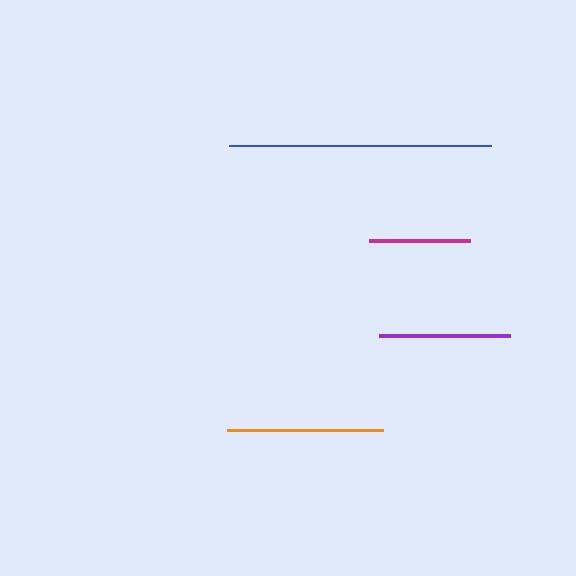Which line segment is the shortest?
The magenta line is the shortest at approximately 102 pixels.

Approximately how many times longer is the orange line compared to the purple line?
The orange line is approximately 1.2 times the length of the purple line.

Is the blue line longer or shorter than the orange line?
The blue line is longer than the orange line.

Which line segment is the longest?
The blue line is the longest at approximately 262 pixels.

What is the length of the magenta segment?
The magenta segment is approximately 102 pixels long.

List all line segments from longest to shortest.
From longest to shortest: blue, orange, purple, magenta.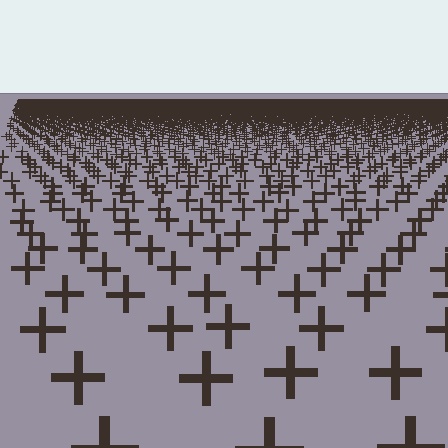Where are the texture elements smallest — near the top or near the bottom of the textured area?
Near the top.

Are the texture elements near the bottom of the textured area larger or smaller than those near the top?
Larger. Near the bottom, elements are closer to the viewer and appear at a bigger on-screen size.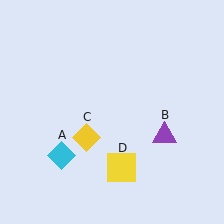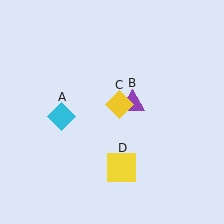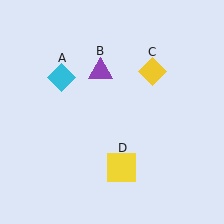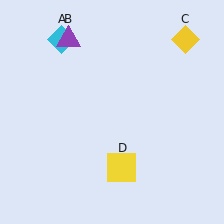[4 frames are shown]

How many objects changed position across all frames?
3 objects changed position: cyan diamond (object A), purple triangle (object B), yellow diamond (object C).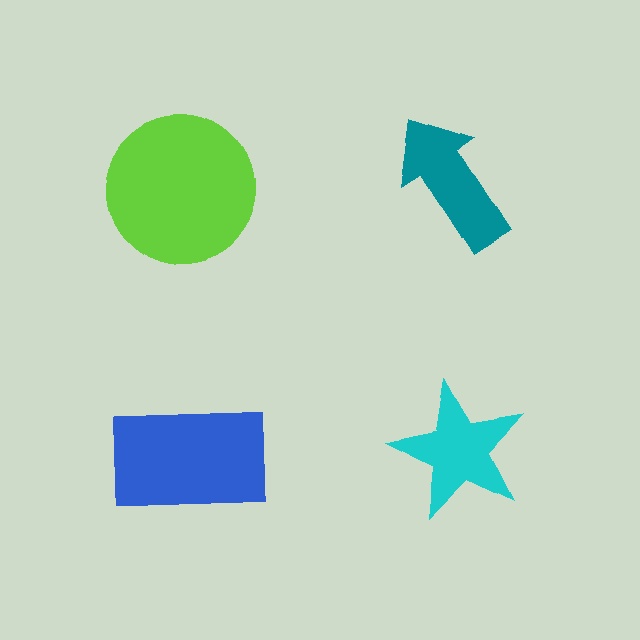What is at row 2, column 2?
A cyan star.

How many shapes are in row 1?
2 shapes.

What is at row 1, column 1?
A lime circle.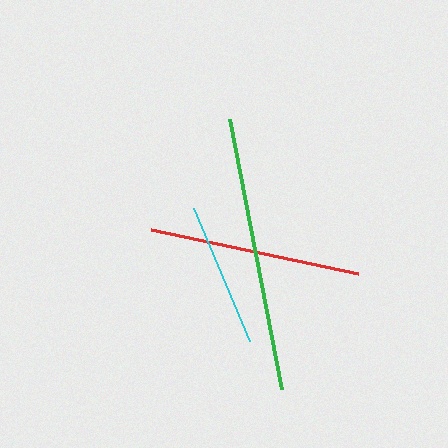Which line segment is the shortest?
The cyan line is the shortest at approximately 145 pixels.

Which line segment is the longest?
The green line is the longest at approximately 275 pixels.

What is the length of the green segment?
The green segment is approximately 275 pixels long.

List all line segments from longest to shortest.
From longest to shortest: green, red, cyan.